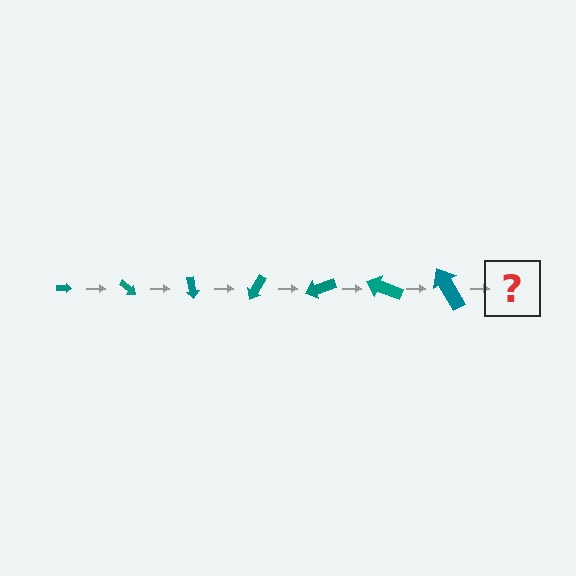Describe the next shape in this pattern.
It should be an arrow, larger than the previous one and rotated 280 degrees from the start.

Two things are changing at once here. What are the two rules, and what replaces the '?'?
The two rules are that the arrow grows larger each step and it rotates 40 degrees each step. The '?' should be an arrow, larger than the previous one and rotated 280 degrees from the start.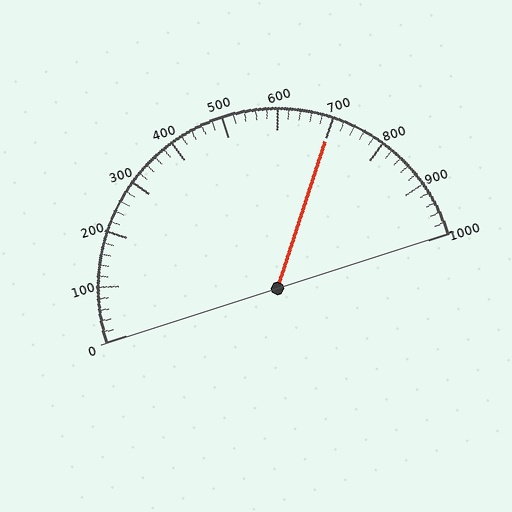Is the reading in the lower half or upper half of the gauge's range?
The reading is in the upper half of the range (0 to 1000).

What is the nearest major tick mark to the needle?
The nearest major tick mark is 700.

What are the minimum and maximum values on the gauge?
The gauge ranges from 0 to 1000.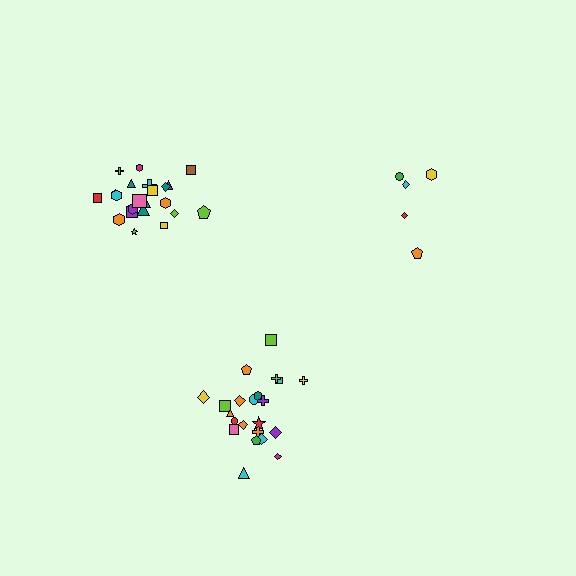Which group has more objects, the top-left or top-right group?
The top-left group.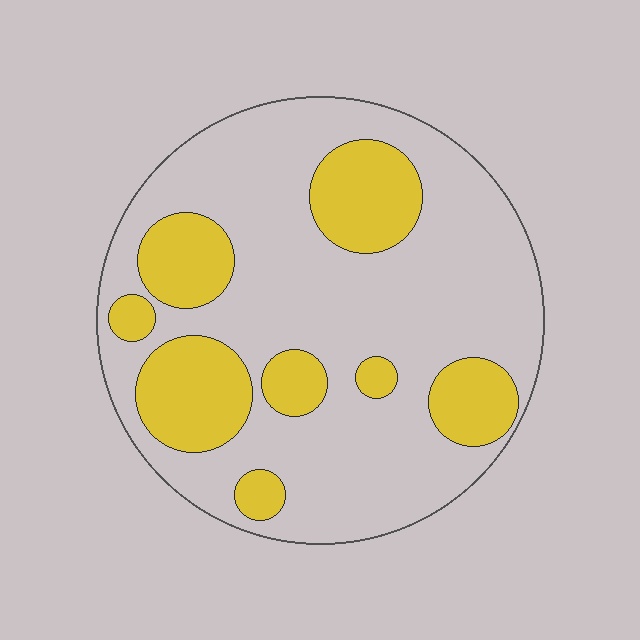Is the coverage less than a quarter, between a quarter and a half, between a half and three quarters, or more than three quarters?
Between a quarter and a half.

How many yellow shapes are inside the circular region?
8.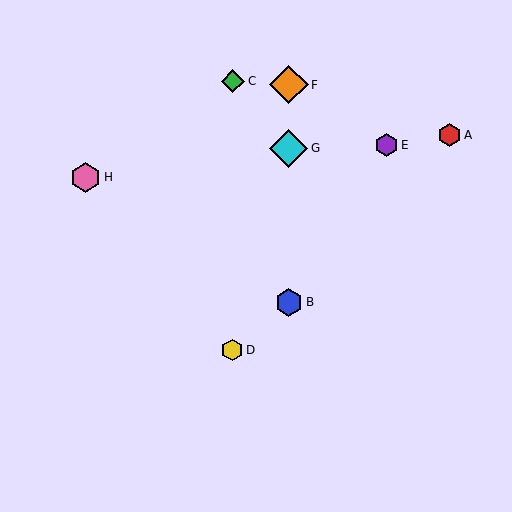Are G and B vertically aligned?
Yes, both are at x≈289.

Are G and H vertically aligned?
No, G is at x≈289 and H is at x≈86.